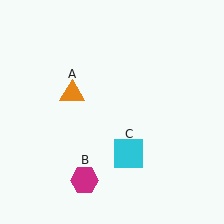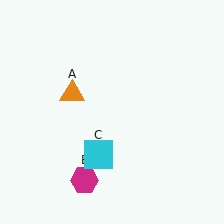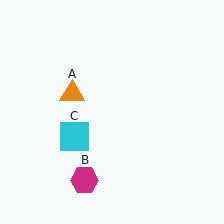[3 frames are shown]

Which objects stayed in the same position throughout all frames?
Orange triangle (object A) and magenta hexagon (object B) remained stationary.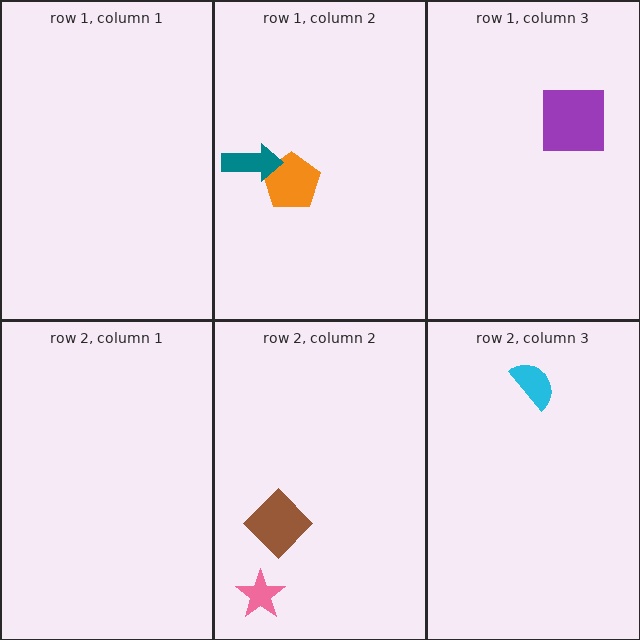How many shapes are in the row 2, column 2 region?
2.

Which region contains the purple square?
The row 1, column 3 region.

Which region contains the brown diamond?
The row 2, column 2 region.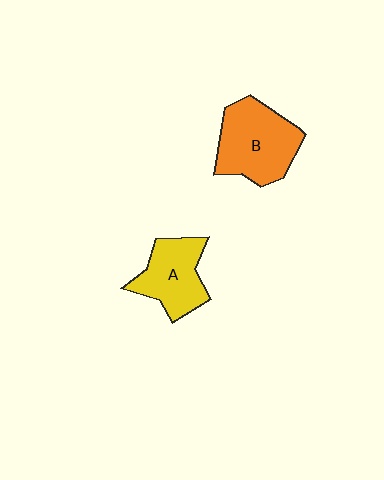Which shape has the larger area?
Shape B (orange).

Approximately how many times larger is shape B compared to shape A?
Approximately 1.3 times.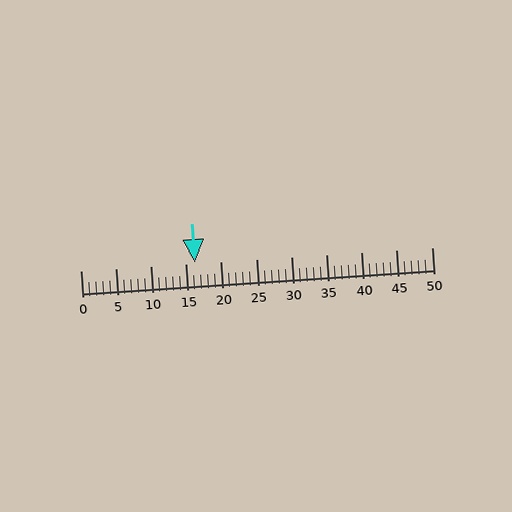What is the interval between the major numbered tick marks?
The major tick marks are spaced 5 units apart.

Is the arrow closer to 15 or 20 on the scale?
The arrow is closer to 15.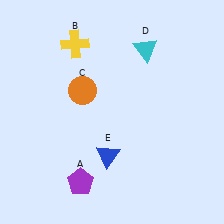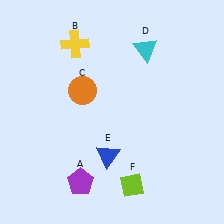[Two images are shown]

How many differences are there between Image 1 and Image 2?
There is 1 difference between the two images.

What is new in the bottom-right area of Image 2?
A lime diamond (F) was added in the bottom-right area of Image 2.